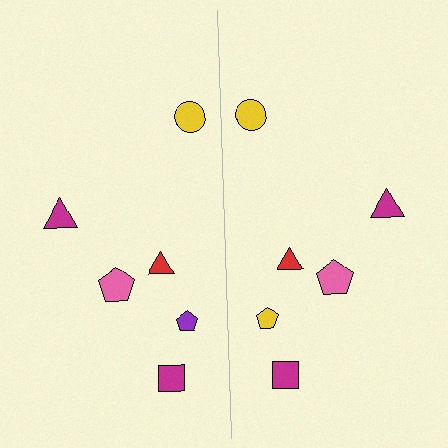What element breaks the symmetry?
The yellow pentagon on the right side breaks the symmetry — its mirror counterpart is purple.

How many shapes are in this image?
There are 12 shapes in this image.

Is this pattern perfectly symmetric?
No, the pattern is not perfectly symmetric. The yellow pentagon on the right side breaks the symmetry — its mirror counterpart is purple.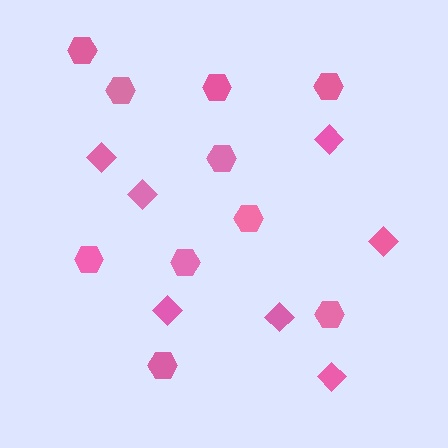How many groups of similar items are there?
There are 2 groups: one group of hexagons (10) and one group of diamonds (7).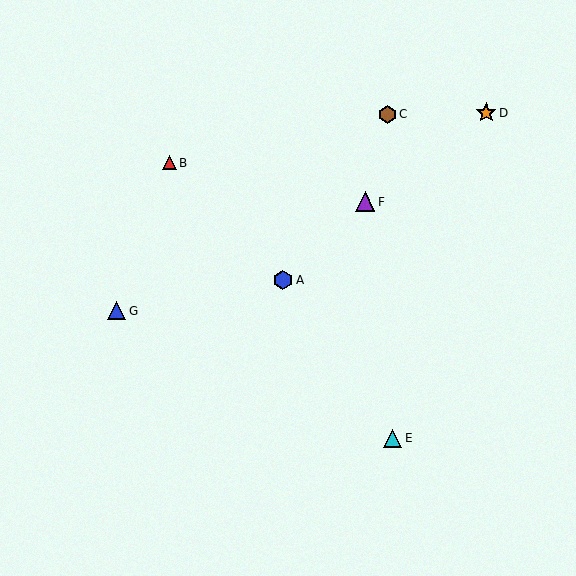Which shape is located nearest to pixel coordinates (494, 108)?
The orange star (labeled D) at (486, 113) is nearest to that location.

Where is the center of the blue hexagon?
The center of the blue hexagon is at (283, 280).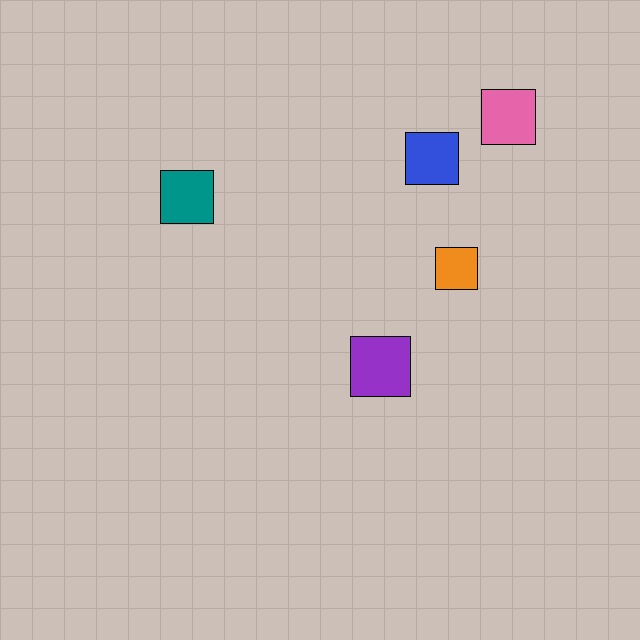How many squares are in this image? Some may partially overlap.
There are 5 squares.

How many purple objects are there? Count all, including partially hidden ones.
There is 1 purple object.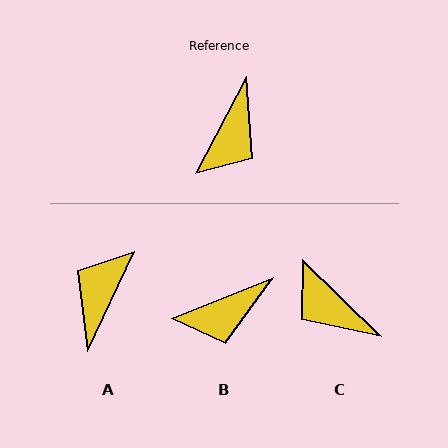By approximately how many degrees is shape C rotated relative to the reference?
Approximately 106 degrees clockwise.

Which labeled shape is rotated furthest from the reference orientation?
A, about 177 degrees away.